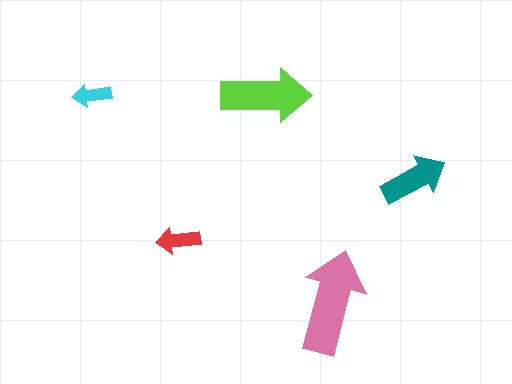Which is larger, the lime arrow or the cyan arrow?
The lime one.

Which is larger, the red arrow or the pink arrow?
The pink one.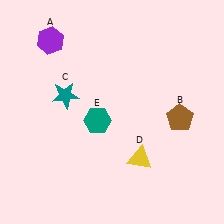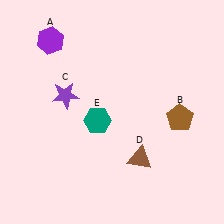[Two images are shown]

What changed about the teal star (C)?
In Image 1, C is teal. In Image 2, it changed to purple.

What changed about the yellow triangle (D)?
In Image 1, D is yellow. In Image 2, it changed to brown.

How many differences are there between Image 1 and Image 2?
There are 2 differences between the two images.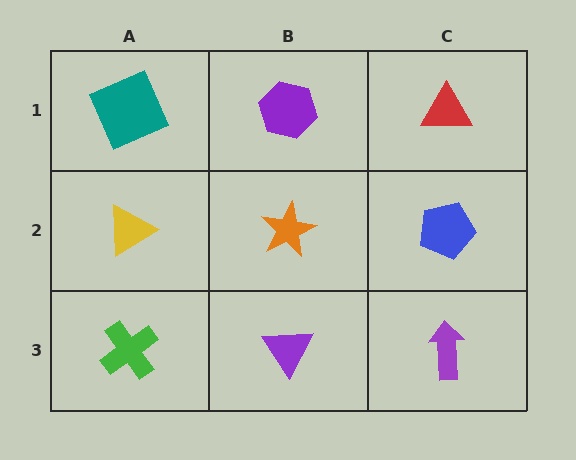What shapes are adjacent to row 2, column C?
A red triangle (row 1, column C), a purple arrow (row 3, column C), an orange star (row 2, column B).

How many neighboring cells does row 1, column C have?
2.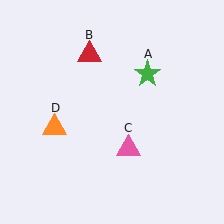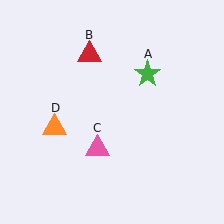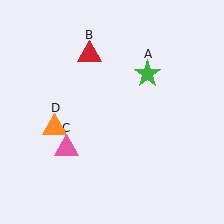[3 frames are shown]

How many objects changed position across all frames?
1 object changed position: pink triangle (object C).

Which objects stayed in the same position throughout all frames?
Green star (object A) and red triangle (object B) and orange triangle (object D) remained stationary.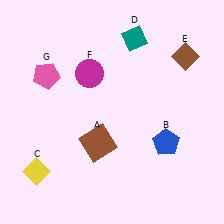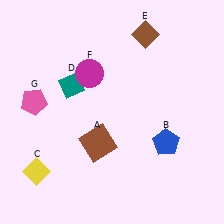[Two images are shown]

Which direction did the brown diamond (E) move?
The brown diamond (E) moved left.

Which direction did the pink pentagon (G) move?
The pink pentagon (G) moved down.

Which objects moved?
The objects that moved are: the teal diamond (D), the brown diamond (E), the pink pentagon (G).